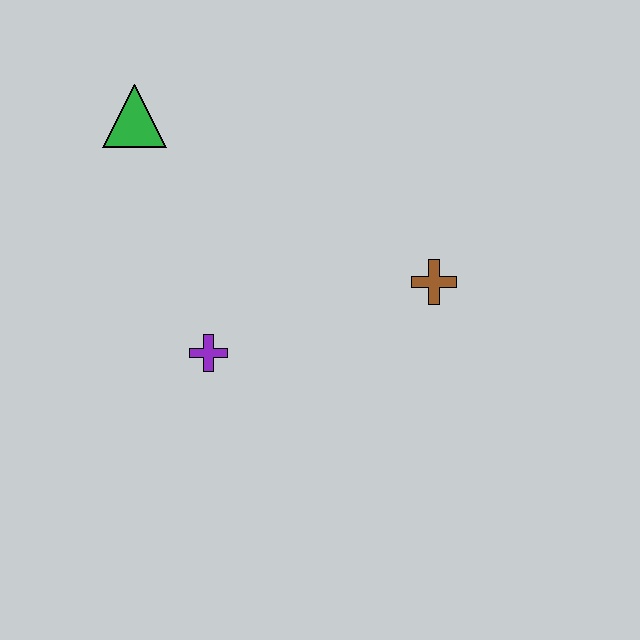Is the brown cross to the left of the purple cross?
No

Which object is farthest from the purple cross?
The green triangle is farthest from the purple cross.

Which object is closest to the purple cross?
The brown cross is closest to the purple cross.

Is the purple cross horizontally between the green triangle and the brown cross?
Yes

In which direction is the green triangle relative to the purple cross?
The green triangle is above the purple cross.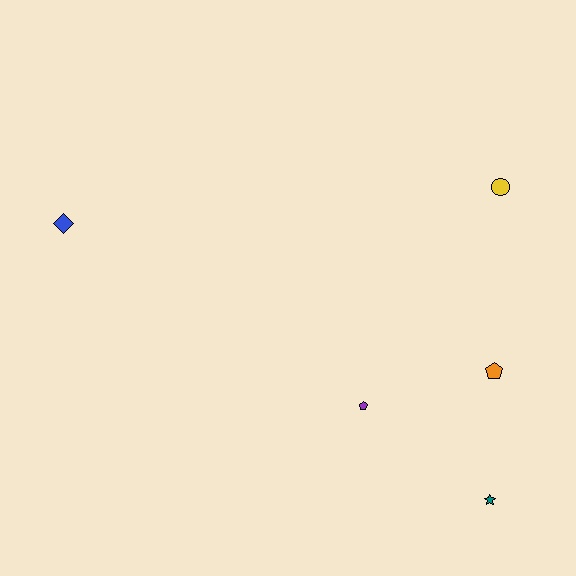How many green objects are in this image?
There are no green objects.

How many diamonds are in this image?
There is 1 diamond.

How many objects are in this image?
There are 5 objects.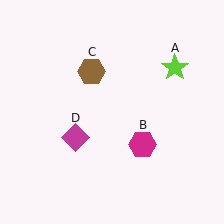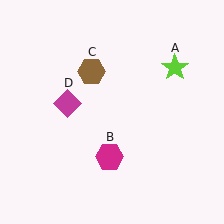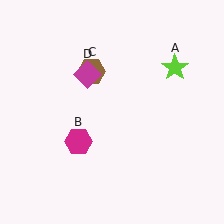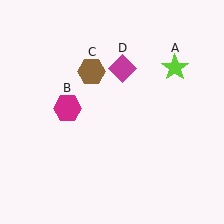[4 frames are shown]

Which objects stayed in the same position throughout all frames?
Lime star (object A) and brown hexagon (object C) remained stationary.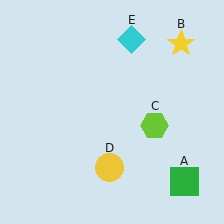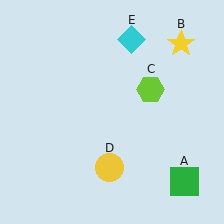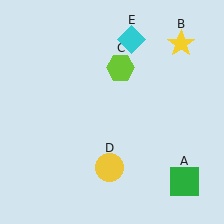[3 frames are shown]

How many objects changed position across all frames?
1 object changed position: lime hexagon (object C).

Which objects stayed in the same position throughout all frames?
Green square (object A) and yellow star (object B) and yellow circle (object D) and cyan diamond (object E) remained stationary.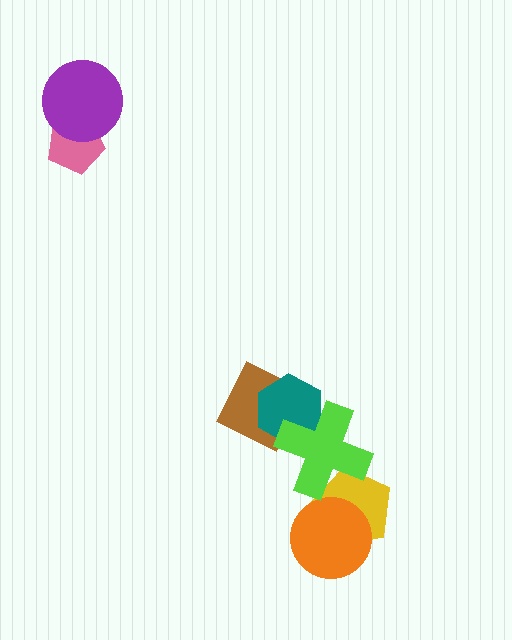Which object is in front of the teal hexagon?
The lime cross is in front of the teal hexagon.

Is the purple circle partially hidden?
No, no other shape covers it.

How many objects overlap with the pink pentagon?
1 object overlaps with the pink pentagon.